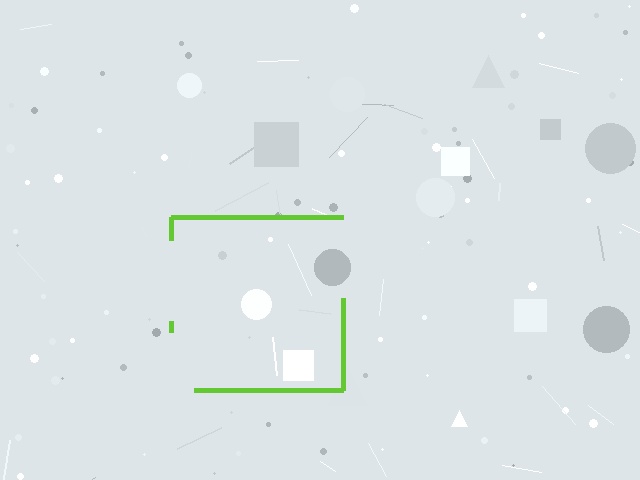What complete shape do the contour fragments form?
The contour fragments form a square.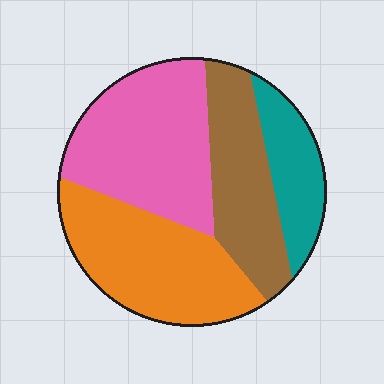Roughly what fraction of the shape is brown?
Brown covers 22% of the shape.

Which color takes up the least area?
Teal, at roughly 15%.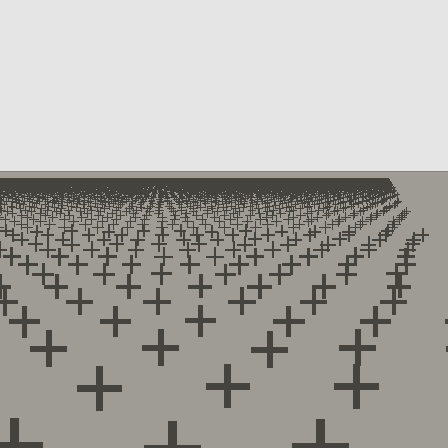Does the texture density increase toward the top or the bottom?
Density increases toward the top.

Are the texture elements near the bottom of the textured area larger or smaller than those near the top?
Larger. Near the bottom, elements are closer to the viewer and appear at a bigger on-screen size.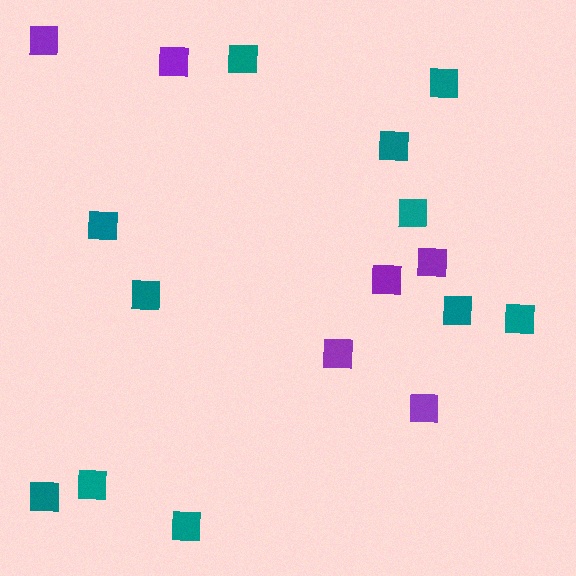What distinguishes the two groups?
There are 2 groups: one group of purple squares (6) and one group of teal squares (11).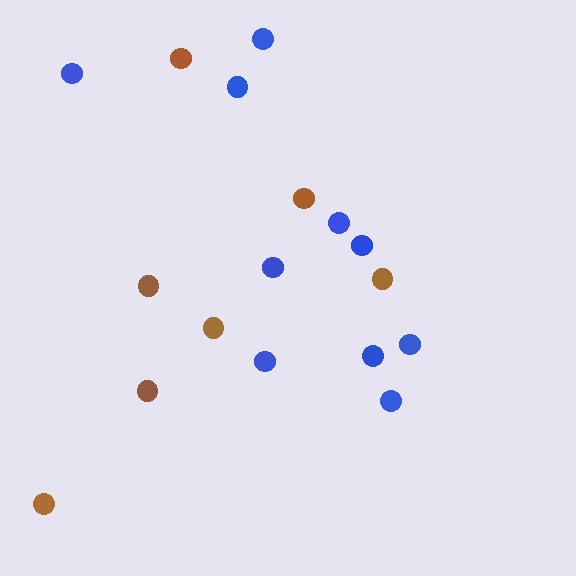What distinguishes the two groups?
There are 2 groups: one group of brown circles (7) and one group of blue circles (10).